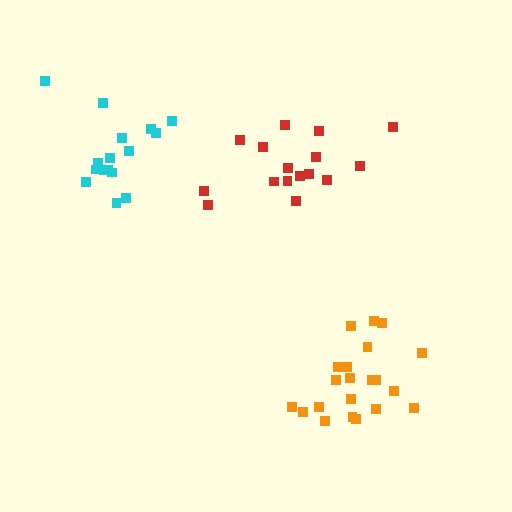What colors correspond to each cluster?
The clusters are colored: red, orange, cyan.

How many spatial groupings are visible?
There are 3 spatial groupings.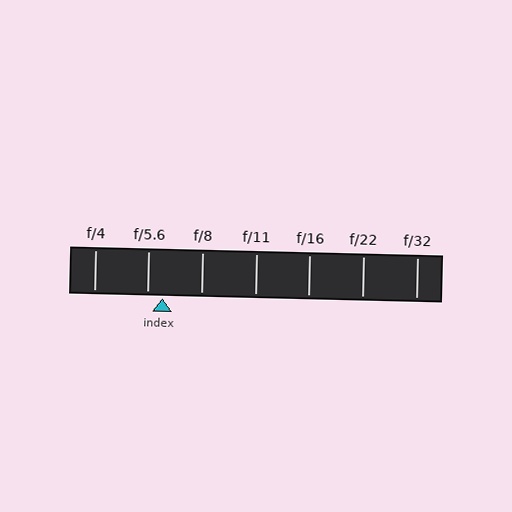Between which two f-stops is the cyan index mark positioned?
The index mark is between f/5.6 and f/8.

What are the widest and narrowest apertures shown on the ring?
The widest aperture shown is f/4 and the narrowest is f/32.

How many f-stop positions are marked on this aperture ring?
There are 7 f-stop positions marked.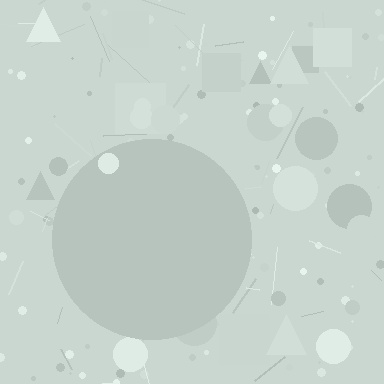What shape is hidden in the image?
A circle is hidden in the image.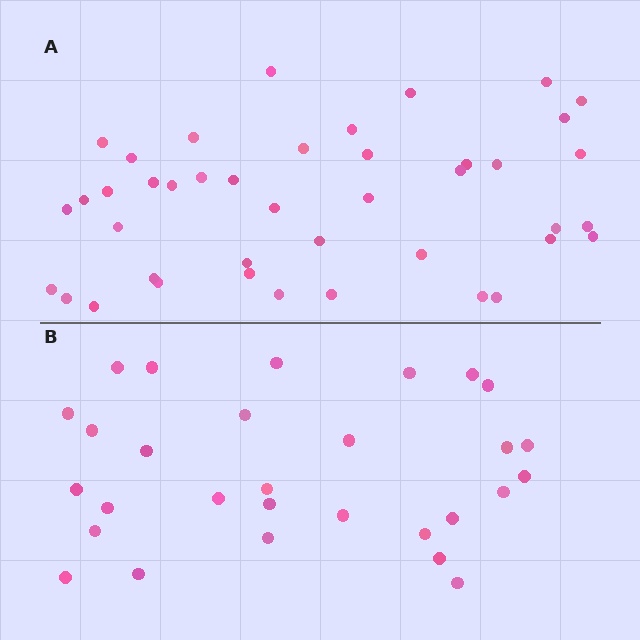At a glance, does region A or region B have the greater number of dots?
Region A (the top region) has more dots.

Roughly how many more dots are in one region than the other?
Region A has approximately 15 more dots than region B.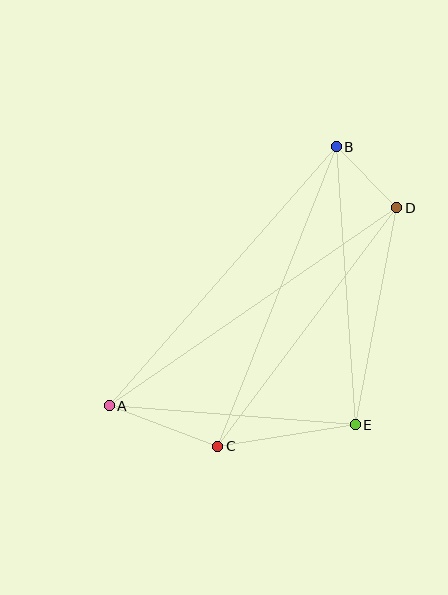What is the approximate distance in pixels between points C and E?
The distance between C and E is approximately 139 pixels.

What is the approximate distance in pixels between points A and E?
The distance between A and E is approximately 247 pixels.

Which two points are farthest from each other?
Points A and D are farthest from each other.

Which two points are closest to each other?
Points B and D are closest to each other.